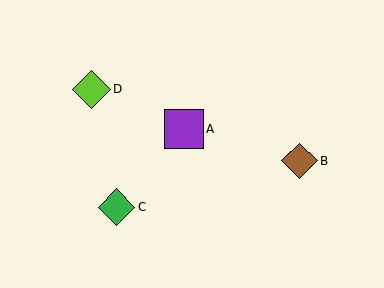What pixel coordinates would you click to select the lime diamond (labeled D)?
Click at (91, 89) to select the lime diamond D.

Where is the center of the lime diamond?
The center of the lime diamond is at (91, 89).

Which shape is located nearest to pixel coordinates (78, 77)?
The lime diamond (labeled D) at (91, 89) is nearest to that location.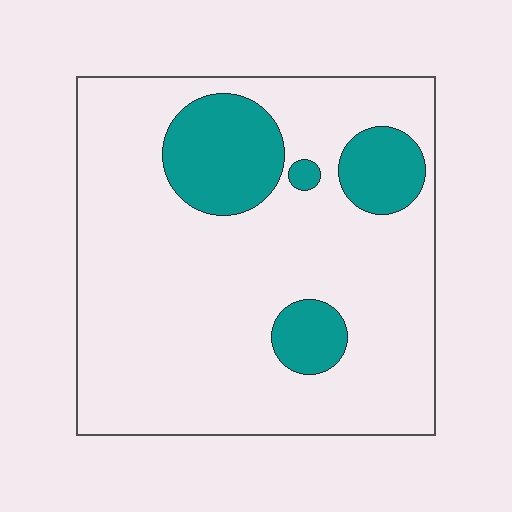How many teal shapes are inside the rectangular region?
4.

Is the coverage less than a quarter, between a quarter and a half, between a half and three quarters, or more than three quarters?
Less than a quarter.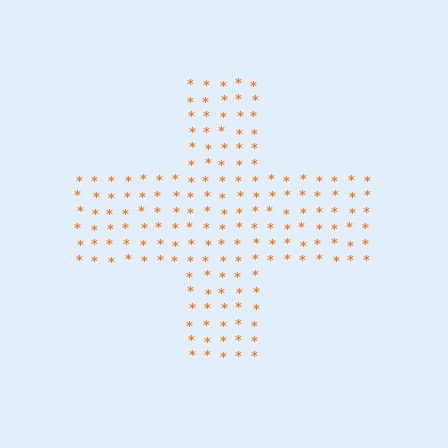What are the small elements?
The small elements are asterisks.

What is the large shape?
The large shape is a cross.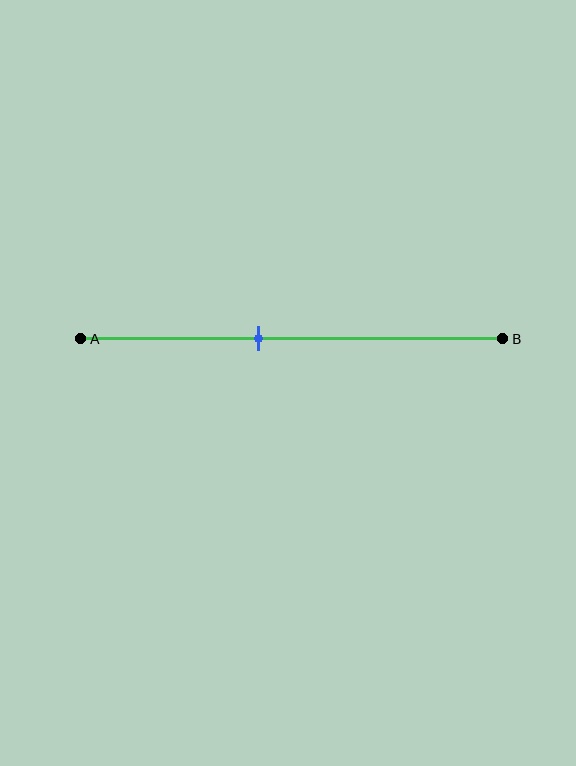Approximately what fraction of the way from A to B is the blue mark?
The blue mark is approximately 40% of the way from A to B.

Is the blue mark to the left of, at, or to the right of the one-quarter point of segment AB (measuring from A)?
The blue mark is to the right of the one-quarter point of segment AB.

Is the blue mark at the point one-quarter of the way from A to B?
No, the mark is at about 40% from A, not at the 25% one-quarter point.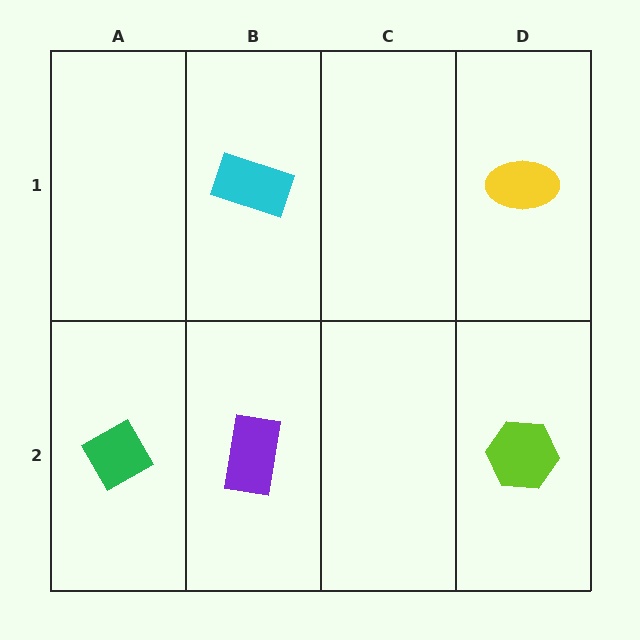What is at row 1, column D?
A yellow ellipse.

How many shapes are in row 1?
2 shapes.